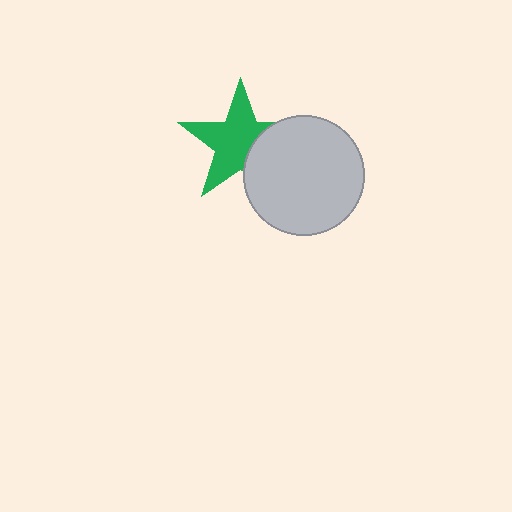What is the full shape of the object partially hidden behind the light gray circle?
The partially hidden object is a green star.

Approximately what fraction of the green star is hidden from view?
Roughly 31% of the green star is hidden behind the light gray circle.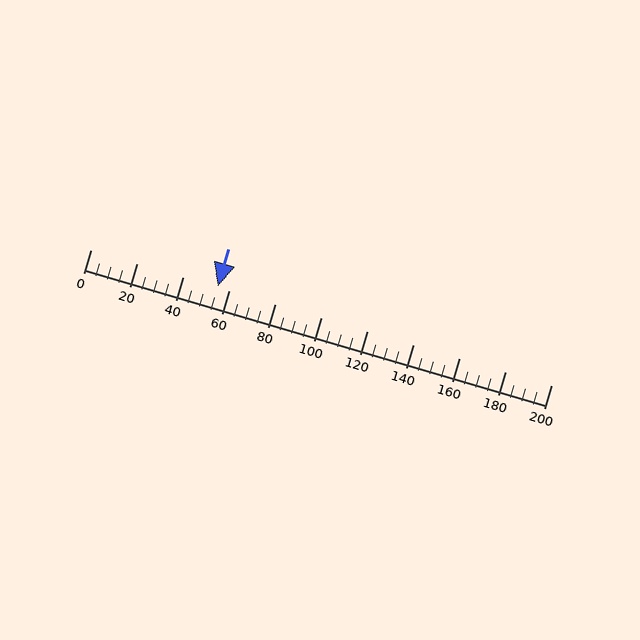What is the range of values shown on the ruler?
The ruler shows values from 0 to 200.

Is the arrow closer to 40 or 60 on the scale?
The arrow is closer to 60.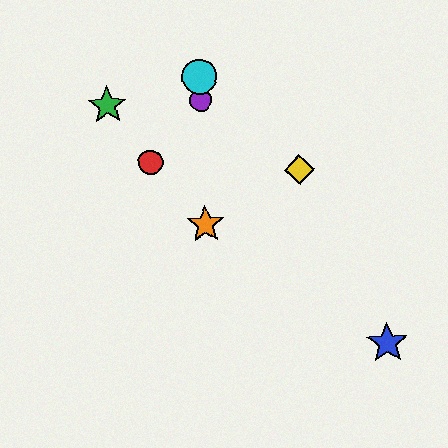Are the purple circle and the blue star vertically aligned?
No, the purple circle is at x≈201 and the blue star is at x≈387.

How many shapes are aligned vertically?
3 shapes (the purple circle, the orange star, the cyan circle) are aligned vertically.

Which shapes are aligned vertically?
The purple circle, the orange star, the cyan circle are aligned vertically.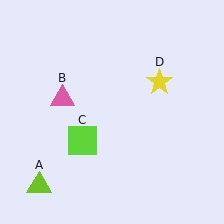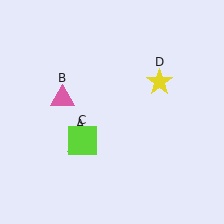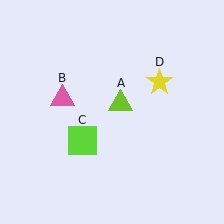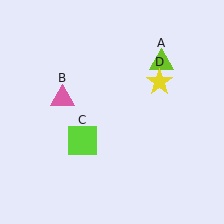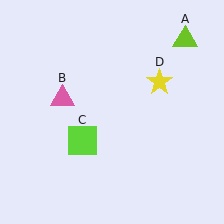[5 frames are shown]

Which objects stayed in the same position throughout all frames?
Pink triangle (object B) and lime square (object C) and yellow star (object D) remained stationary.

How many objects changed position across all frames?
1 object changed position: lime triangle (object A).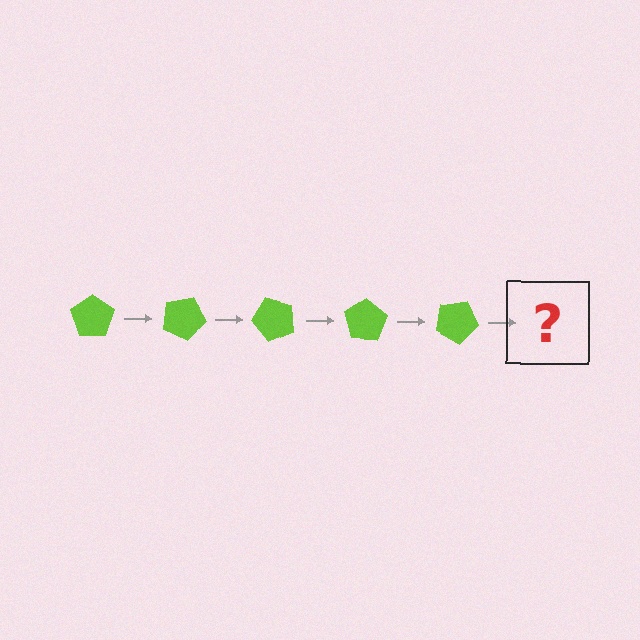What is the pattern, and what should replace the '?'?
The pattern is that the pentagon rotates 25 degrees each step. The '?' should be a lime pentagon rotated 125 degrees.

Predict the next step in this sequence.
The next step is a lime pentagon rotated 125 degrees.